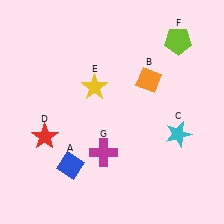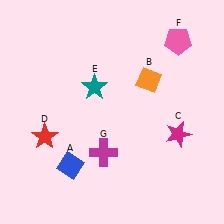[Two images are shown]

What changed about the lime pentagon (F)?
In Image 1, F is lime. In Image 2, it changed to pink.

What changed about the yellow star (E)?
In Image 1, E is yellow. In Image 2, it changed to teal.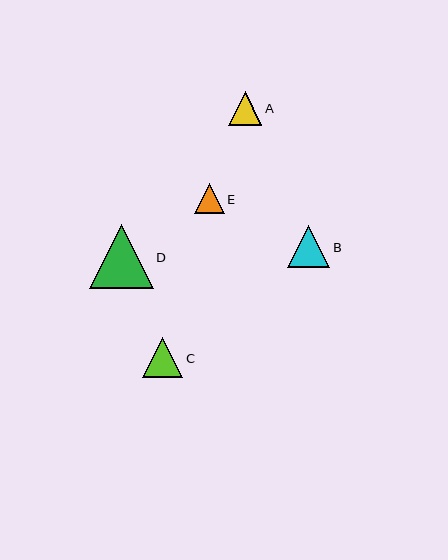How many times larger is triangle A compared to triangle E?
Triangle A is approximately 1.1 times the size of triangle E.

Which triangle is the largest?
Triangle D is the largest with a size of approximately 64 pixels.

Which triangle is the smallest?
Triangle E is the smallest with a size of approximately 30 pixels.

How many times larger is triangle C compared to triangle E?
Triangle C is approximately 1.4 times the size of triangle E.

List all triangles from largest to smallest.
From largest to smallest: D, B, C, A, E.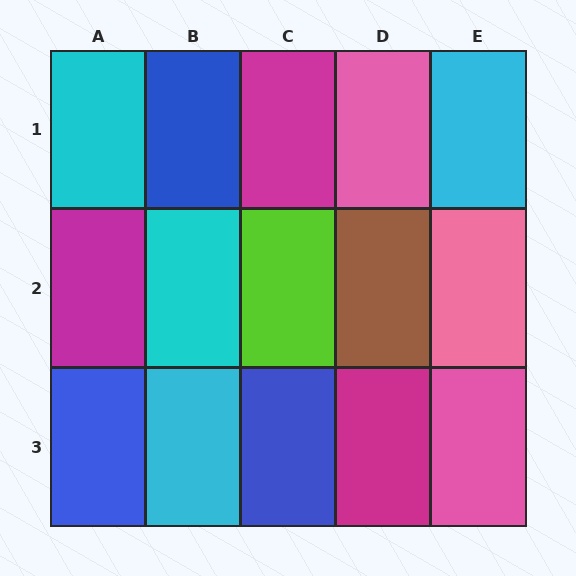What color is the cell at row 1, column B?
Blue.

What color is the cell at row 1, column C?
Magenta.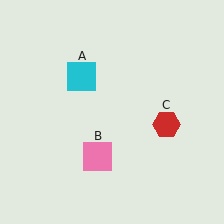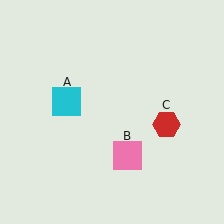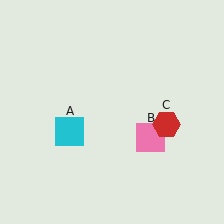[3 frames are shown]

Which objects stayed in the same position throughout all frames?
Red hexagon (object C) remained stationary.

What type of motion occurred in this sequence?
The cyan square (object A), pink square (object B) rotated counterclockwise around the center of the scene.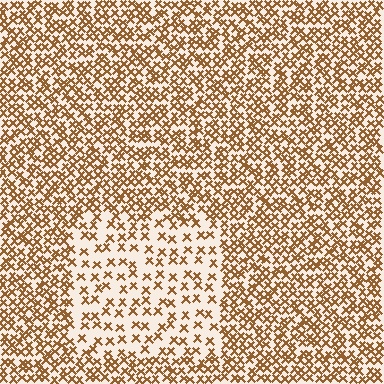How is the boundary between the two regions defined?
The boundary is defined by a change in element density (approximately 2.3x ratio). All elements are the same color, size, and shape.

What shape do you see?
I see a rectangle.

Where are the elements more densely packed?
The elements are more densely packed outside the rectangle boundary.